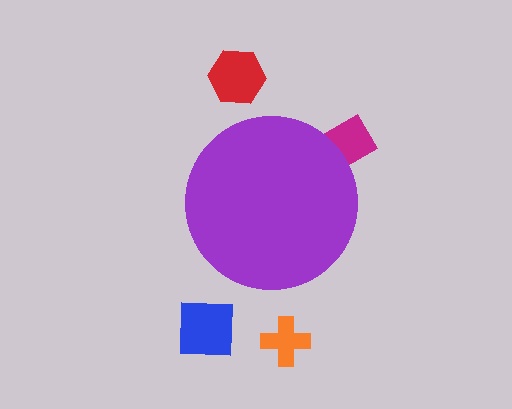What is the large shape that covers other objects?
A purple circle.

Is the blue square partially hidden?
No, the blue square is fully visible.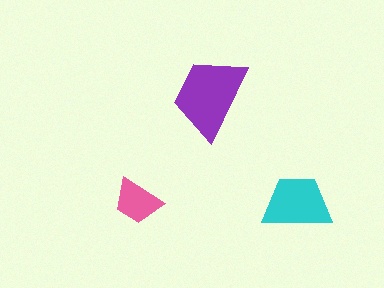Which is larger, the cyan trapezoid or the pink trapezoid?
The cyan one.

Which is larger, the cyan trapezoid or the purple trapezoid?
The purple one.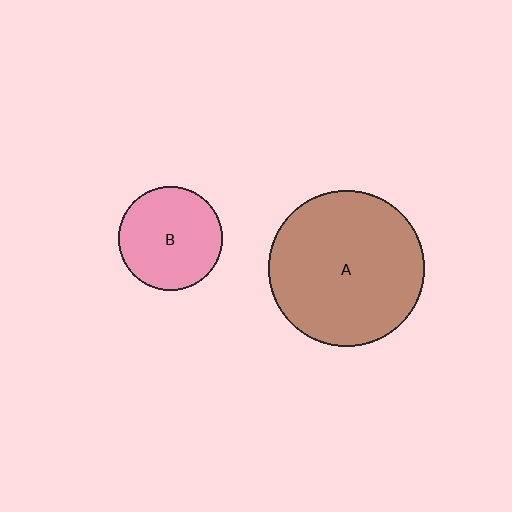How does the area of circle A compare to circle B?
Approximately 2.3 times.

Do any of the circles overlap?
No, none of the circles overlap.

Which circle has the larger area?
Circle A (brown).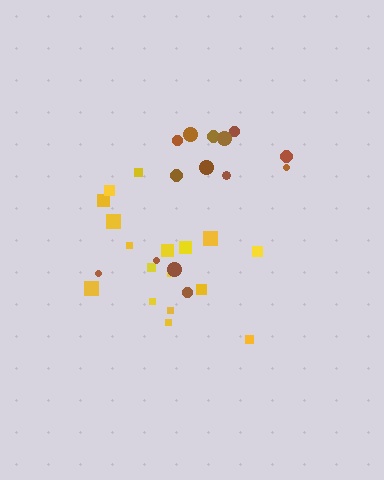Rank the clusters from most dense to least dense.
yellow, brown.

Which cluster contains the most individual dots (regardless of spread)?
Yellow (17).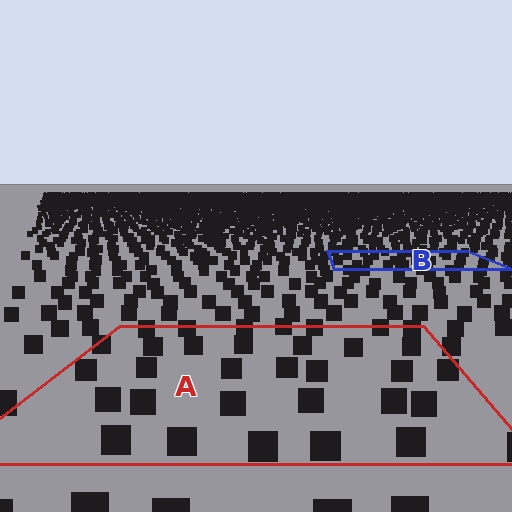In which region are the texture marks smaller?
The texture marks are smaller in region B, because it is farther away.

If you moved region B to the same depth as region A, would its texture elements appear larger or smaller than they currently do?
They would appear larger. At a closer depth, the same texture elements are projected at a bigger on-screen size.